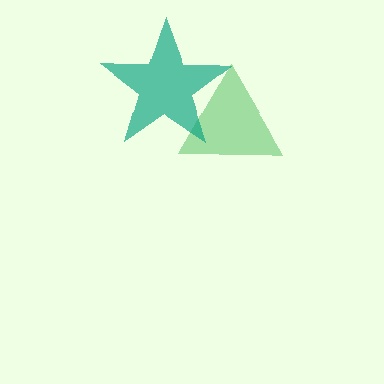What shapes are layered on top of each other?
The layered shapes are: a green triangle, a teal star.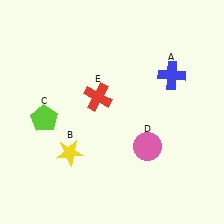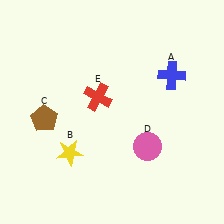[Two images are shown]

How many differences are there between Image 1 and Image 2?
There is 1 difference between the two images.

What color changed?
The pentagon (C) changed from lime in Image 1 to brown in Image 2.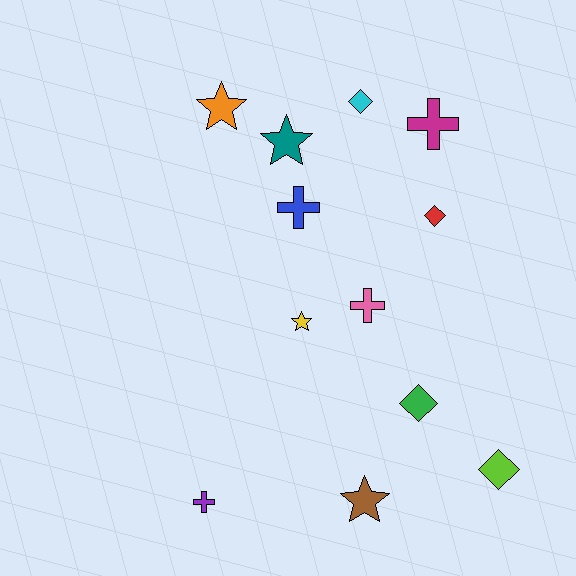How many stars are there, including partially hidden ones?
There are 4 stars.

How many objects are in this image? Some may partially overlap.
There are 12 objects.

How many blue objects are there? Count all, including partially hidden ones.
There is 1 blue object.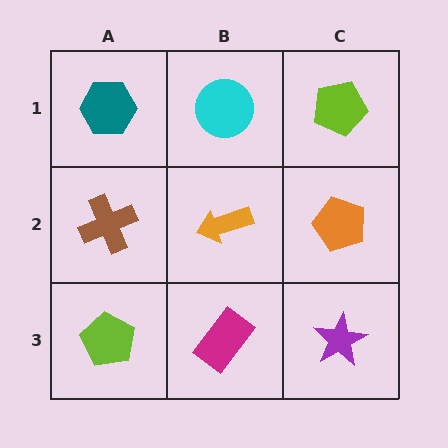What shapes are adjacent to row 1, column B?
An orange arrow (row 2, column B), a teal hexagon (row 1, column A), a lime pentagon (row 1, column C).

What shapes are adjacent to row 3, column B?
An orange arrow (row 2, column B), a lime pentagon (row 3, column A), a purple star (row 3, column C).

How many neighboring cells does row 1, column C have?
2.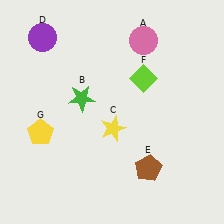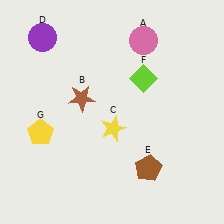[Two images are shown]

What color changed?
The star (B) changed from green in Image 1 to brown in Image 2.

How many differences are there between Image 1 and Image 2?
There is 1 difference between the two images.